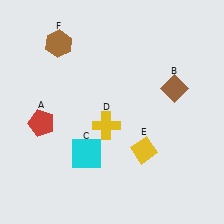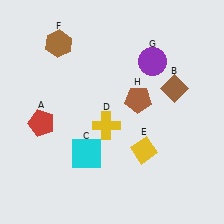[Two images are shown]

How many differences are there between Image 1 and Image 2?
There are 2 differences between the two images.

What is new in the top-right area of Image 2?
A purple circle (G) was added in the top-right area of Image 2.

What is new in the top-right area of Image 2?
A brown pentagon (H) was added in the top-right area of Image 2.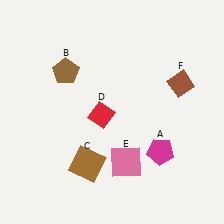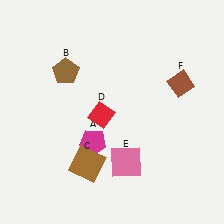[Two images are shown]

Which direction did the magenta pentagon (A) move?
The magenta pentagon (A) moved left.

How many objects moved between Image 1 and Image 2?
1 object moved between the two images.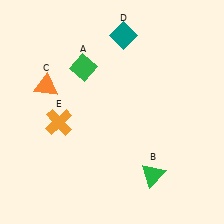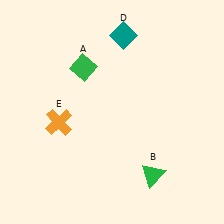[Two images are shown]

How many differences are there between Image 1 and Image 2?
There is 1 difference between the two images.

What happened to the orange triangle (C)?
The orange triangle (C) was removed in Image 2. It was in the top-left area of Image 1.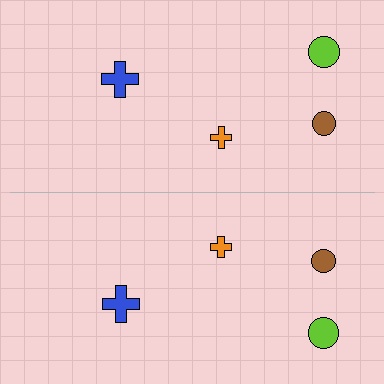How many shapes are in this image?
There are 8 shapes in this image.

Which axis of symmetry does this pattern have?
The pattern has a horizontal axis of symmetry running through the center of the image.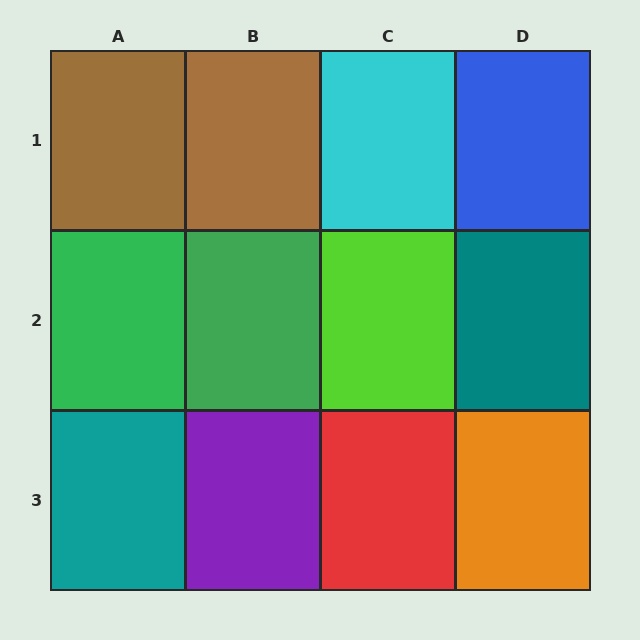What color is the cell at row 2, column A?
Green.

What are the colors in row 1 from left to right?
Brown, brown, cyan, blue.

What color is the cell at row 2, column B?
Green.